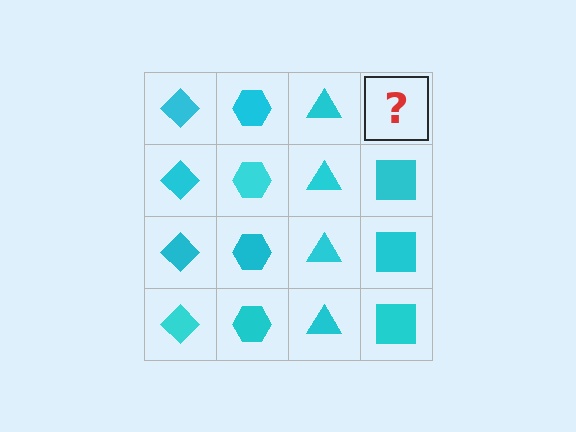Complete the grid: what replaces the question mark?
The question mark should be replaced with a cyan square.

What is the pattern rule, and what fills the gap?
The rule is that each column has a consistent shape. The gap should be filled with a cyan square.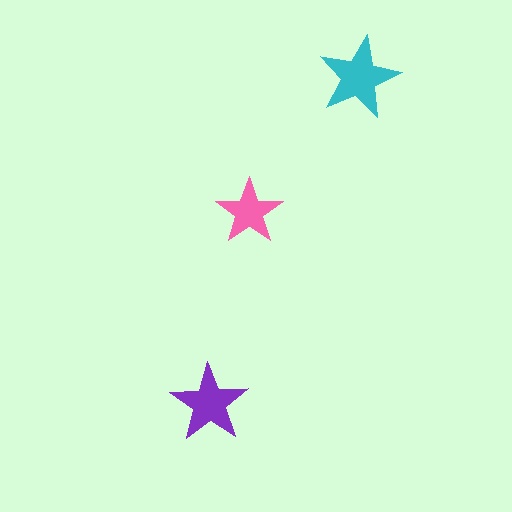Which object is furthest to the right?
The cyan star is rightmost.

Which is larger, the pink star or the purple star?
The purple one.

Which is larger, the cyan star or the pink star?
The cyan one.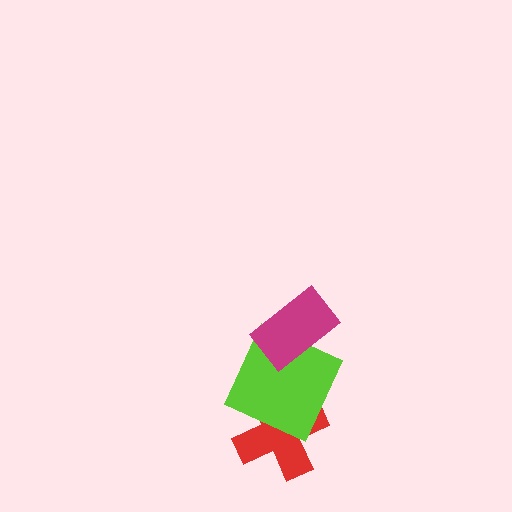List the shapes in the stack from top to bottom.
From top to bottom: the magenta rectangle, the lime square, the red cross.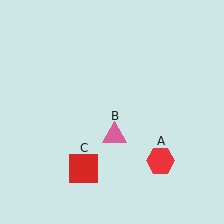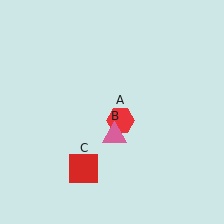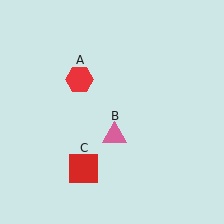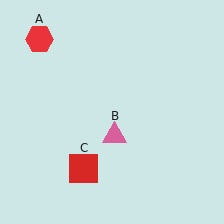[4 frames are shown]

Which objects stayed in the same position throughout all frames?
Pink triangle (object B) and red square (object C) remained stationary.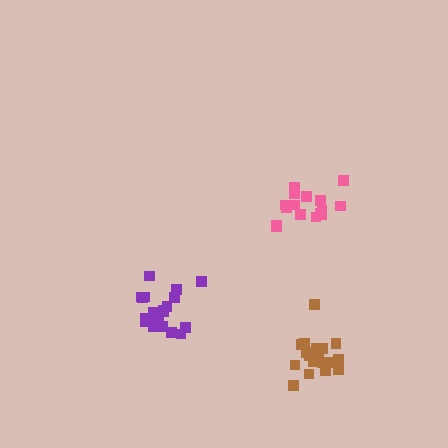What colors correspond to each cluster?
The clusters are colored: brown, purple, pink.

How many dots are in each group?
Group 1: 20 dots, Group 2: 21 dots, Group 3: 16 dots (57 total).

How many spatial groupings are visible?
There are 3 spatial groupings.